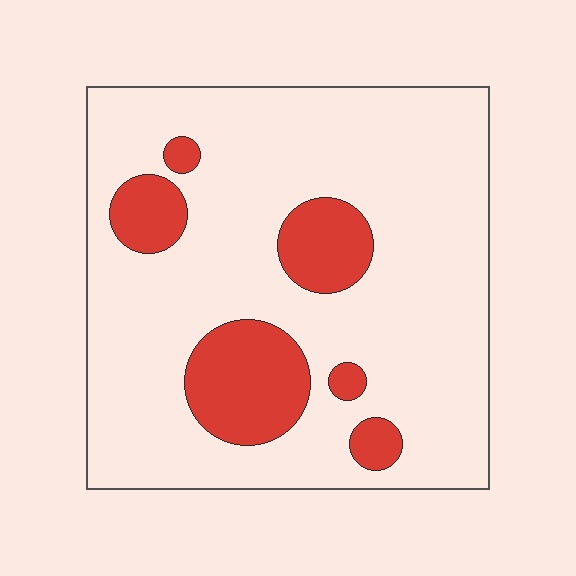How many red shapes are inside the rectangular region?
6.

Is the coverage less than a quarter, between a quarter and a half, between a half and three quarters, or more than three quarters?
Less than a quarter.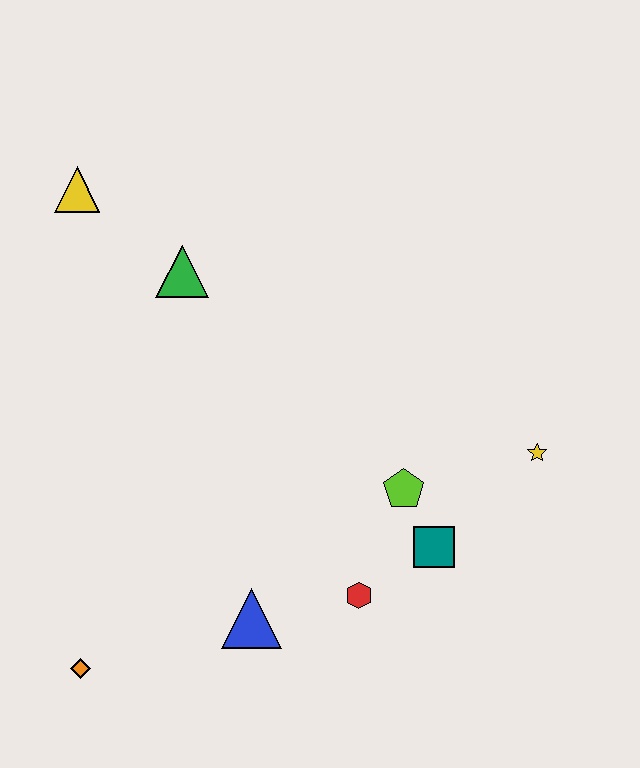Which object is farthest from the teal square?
The yellow triangle is farthest from the teal square.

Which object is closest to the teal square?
The lime pentagon is closest to the teal square.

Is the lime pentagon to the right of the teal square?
No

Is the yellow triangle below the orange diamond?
No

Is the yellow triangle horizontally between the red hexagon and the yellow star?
No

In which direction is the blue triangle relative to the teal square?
The blue triangle is to the left of the teal square.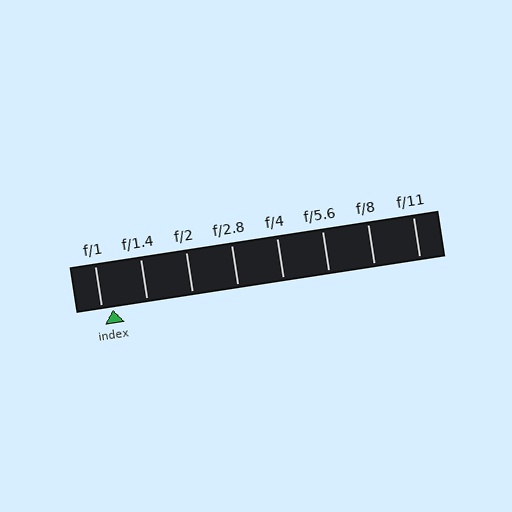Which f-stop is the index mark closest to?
The index mark is closest to f/1.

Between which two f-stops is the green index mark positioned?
The index mark is between f/1 and f/1.4.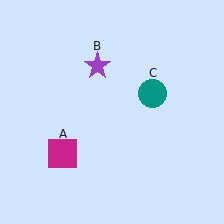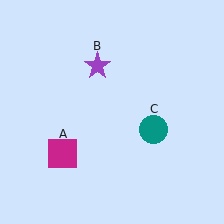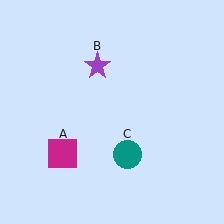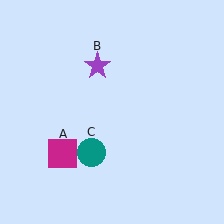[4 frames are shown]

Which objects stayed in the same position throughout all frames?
Magenta square (object A) and purple star (object B) remained stationary.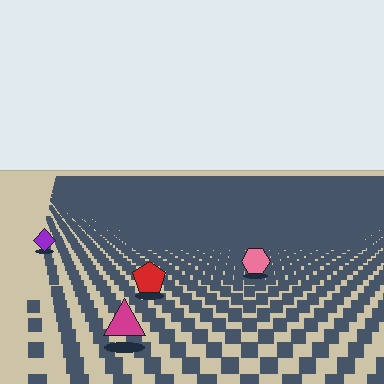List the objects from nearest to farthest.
From nearest to farthest: the magenta triangle, the red pentagon, the pink hexagon, the purple diamond.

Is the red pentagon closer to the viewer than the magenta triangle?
No. The magenta triangle is closer — you can tell from the texture gradient: the ground texture is coarser near it.